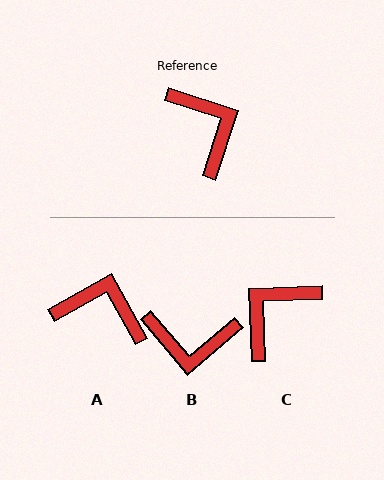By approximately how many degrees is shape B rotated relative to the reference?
Approximately 122 degrees clockwise.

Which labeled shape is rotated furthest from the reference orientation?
B, about 122 degrees away.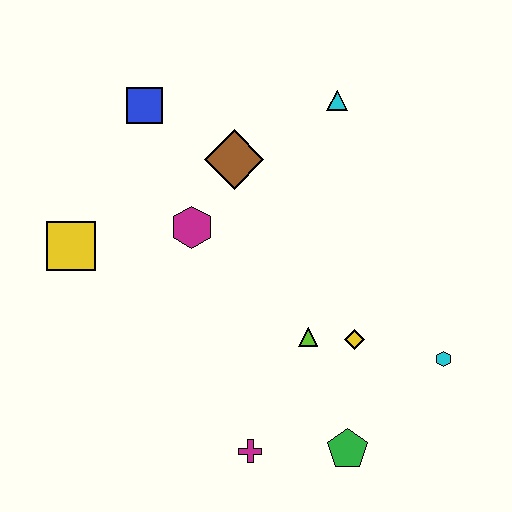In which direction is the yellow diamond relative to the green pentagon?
The yellow diamond is above the green pentagon.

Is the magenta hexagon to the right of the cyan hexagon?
No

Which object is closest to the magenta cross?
The green pentagon is closest to the magenta cross.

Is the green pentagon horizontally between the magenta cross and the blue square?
No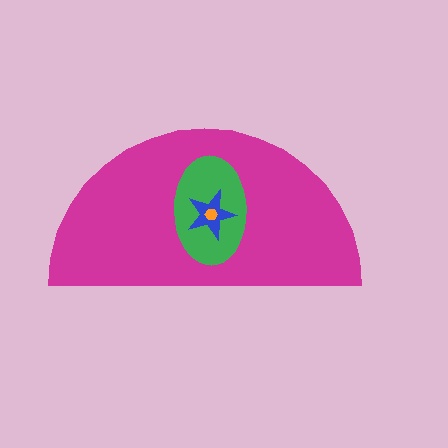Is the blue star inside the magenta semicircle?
Yes.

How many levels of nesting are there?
4.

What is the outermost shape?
The magenta semicircle.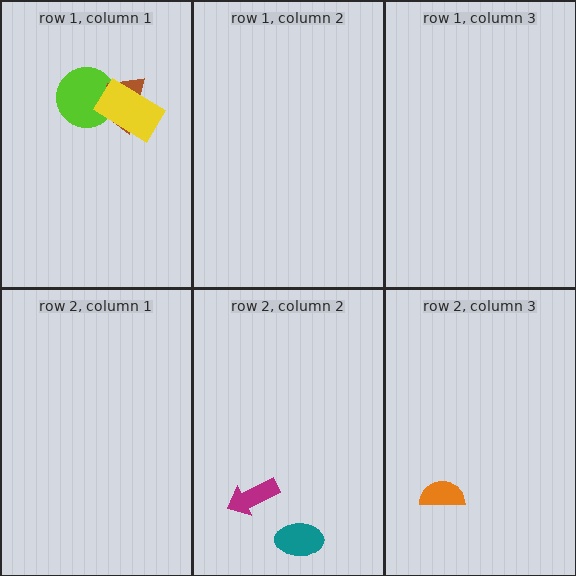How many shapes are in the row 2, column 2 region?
2.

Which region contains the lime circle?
The row 1, column 1 region.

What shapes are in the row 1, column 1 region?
The lime circle, the brown trapezoid, the yellow rectangle.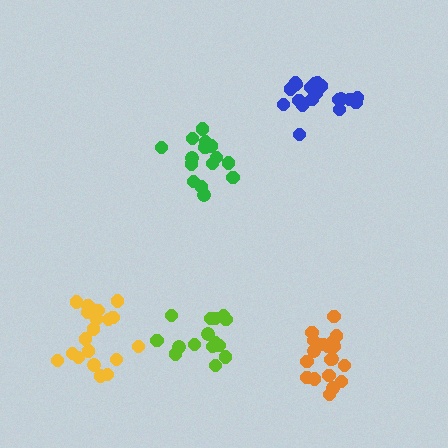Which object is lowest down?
The orange cluster is bottommost.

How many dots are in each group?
Group 1: 15 dots, Group 2: 19 dots, Group 3: 19 dots, Group 4: 15 dots, Group 5: 20 dots (88 total).